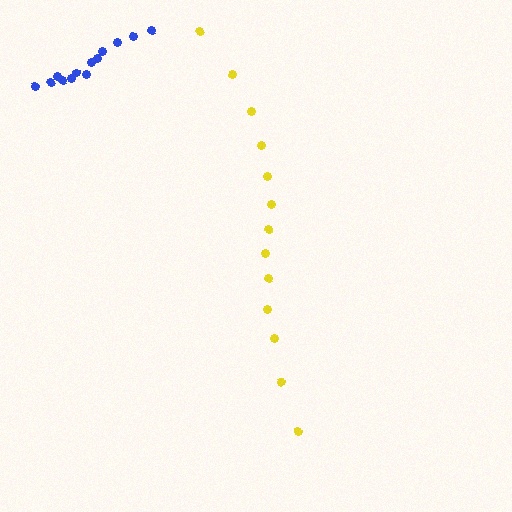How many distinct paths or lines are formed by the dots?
There are 2 distinct paths.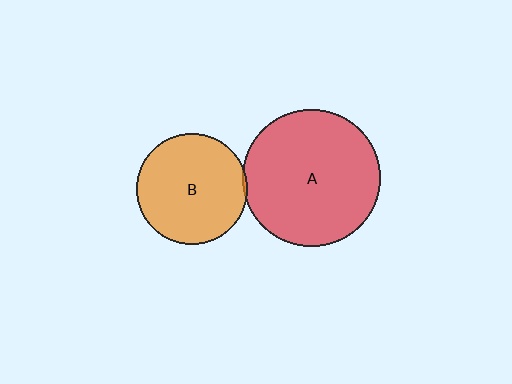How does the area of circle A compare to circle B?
Approximately 1.5 times.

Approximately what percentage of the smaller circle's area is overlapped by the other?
Approximately 5%.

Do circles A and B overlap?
Yes.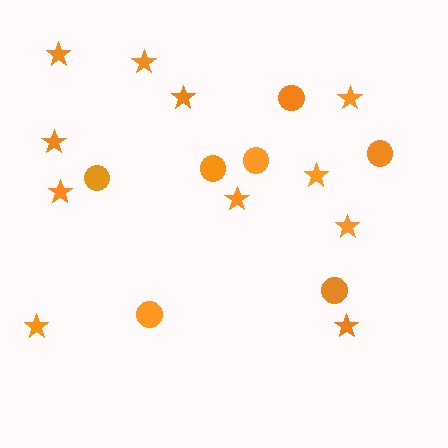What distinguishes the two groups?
There are 2 groups: one group of stars (11) and one group of circles (7).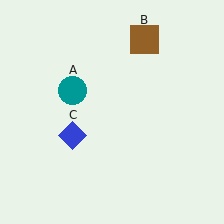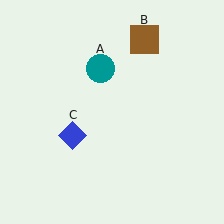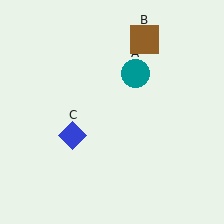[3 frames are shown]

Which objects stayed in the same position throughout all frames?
Brown square (object B) and blue diamond (object C) remained stationary.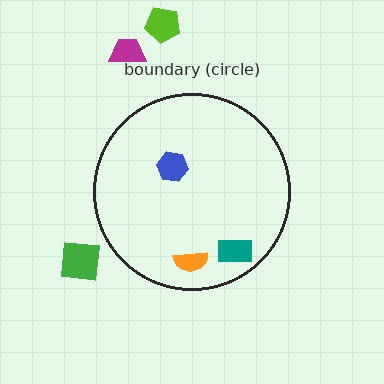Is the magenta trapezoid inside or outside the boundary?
Outside.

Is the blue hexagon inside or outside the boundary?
Inside.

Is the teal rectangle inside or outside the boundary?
Inside.